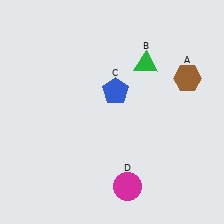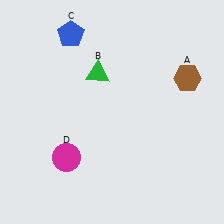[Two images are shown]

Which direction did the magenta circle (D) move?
The magenta circle (D) moved left.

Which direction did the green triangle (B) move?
The green triangle (B) moved left.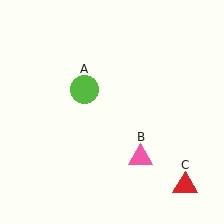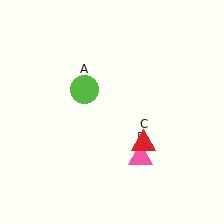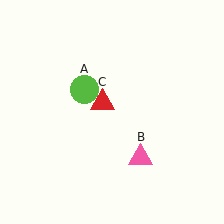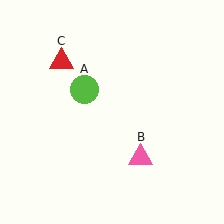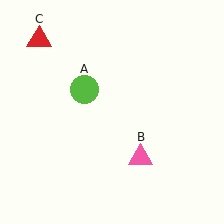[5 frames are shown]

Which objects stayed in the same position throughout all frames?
Lime circle (object A) and pink triangle (object B) remained stationary.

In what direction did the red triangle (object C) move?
The red triangle (object C) moved up and to the left.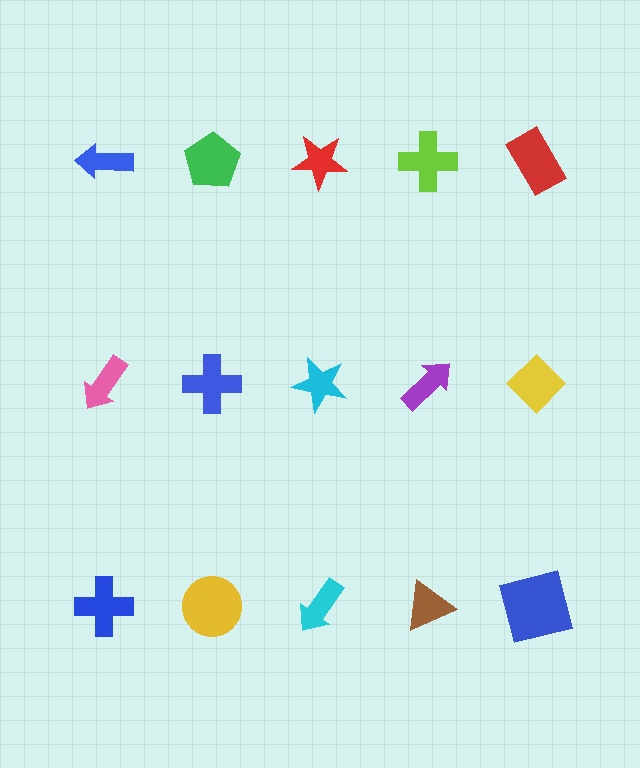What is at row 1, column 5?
A red rectangle.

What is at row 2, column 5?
A yellow diamond.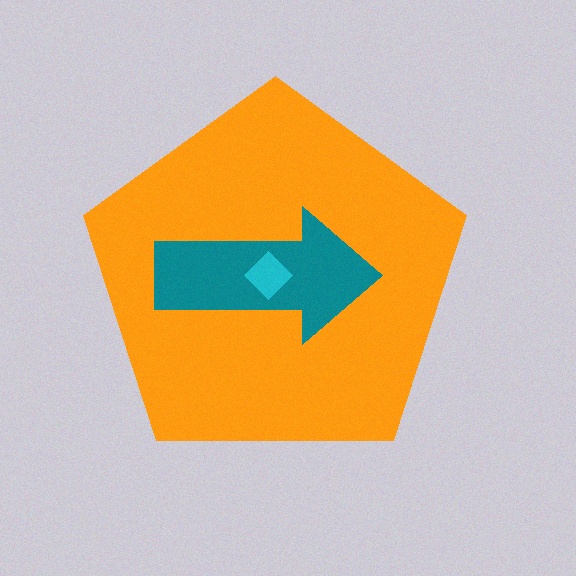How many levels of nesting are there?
3.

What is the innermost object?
The cyan diamond.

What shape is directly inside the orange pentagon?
The teal arrow.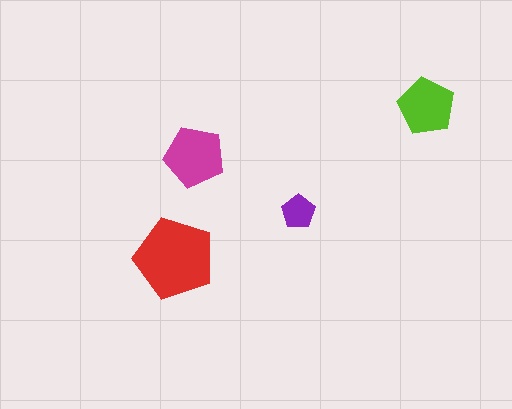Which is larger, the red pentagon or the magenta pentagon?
The red one.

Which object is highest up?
The lime pentagon is topmost.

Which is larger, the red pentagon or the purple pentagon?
The red one.